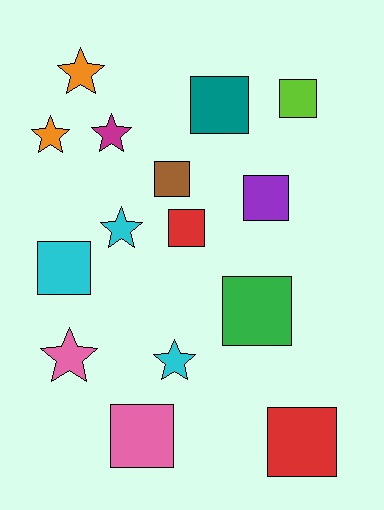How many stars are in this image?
There are 6 stars.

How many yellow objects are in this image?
There are no yellow objects.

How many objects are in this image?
There are 15 objects.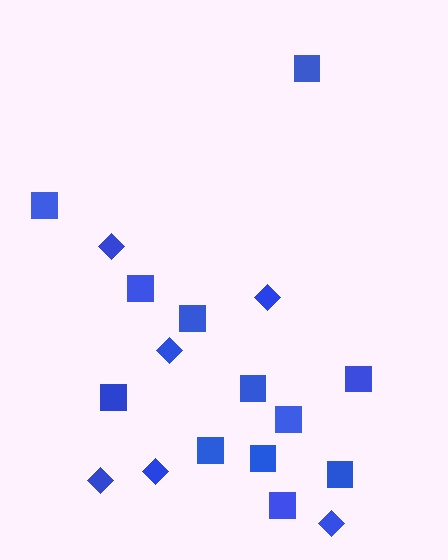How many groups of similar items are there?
There are 2 groups: one group of diamonds (6) and one group of squares (12).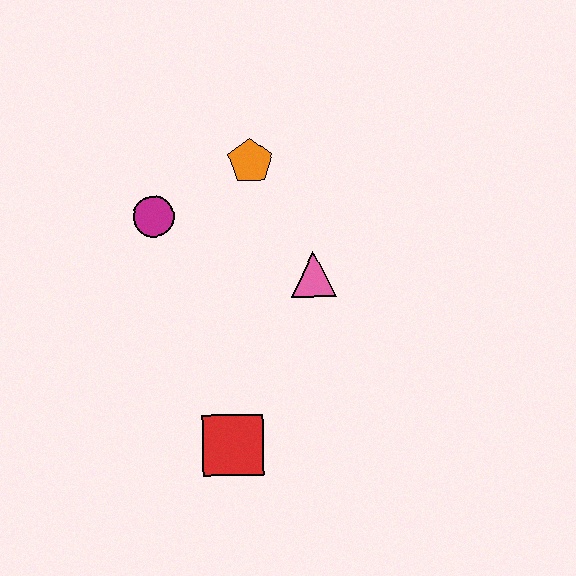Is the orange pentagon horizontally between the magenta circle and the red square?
No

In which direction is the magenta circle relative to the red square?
The magenta circle is above the red square.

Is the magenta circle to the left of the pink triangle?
Yes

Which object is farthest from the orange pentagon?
The red square is farthest from the orange pentagon.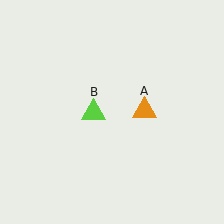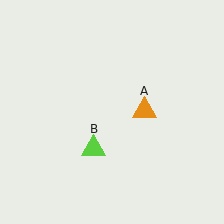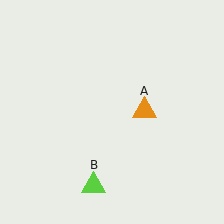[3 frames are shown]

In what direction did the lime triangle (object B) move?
The lime triangle (object B) moved down.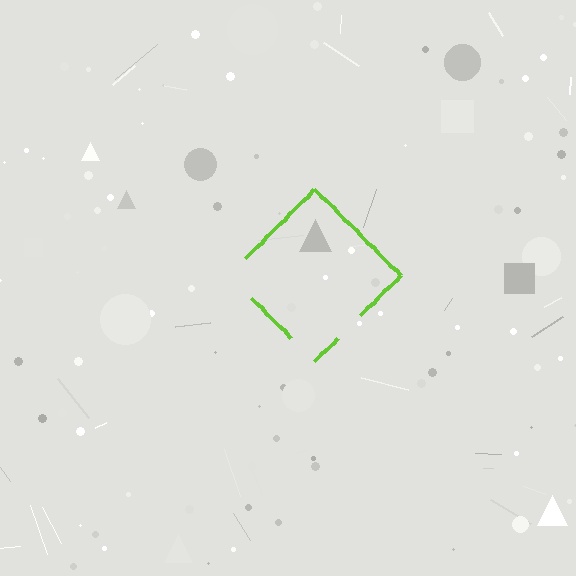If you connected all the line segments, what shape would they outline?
They would outline a diamond.